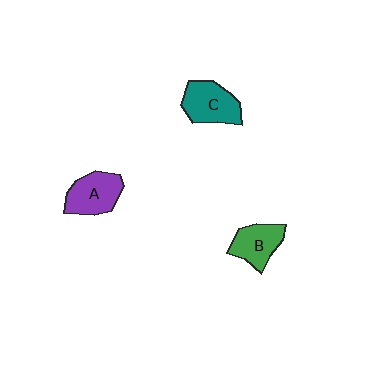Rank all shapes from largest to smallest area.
From largest to smallest: C (teal), A (purple), B (green).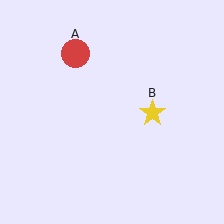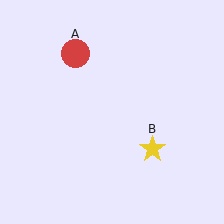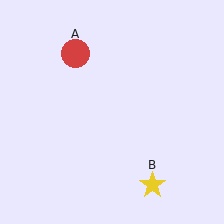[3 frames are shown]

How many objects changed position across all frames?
1 object changed position: yellow star (object B).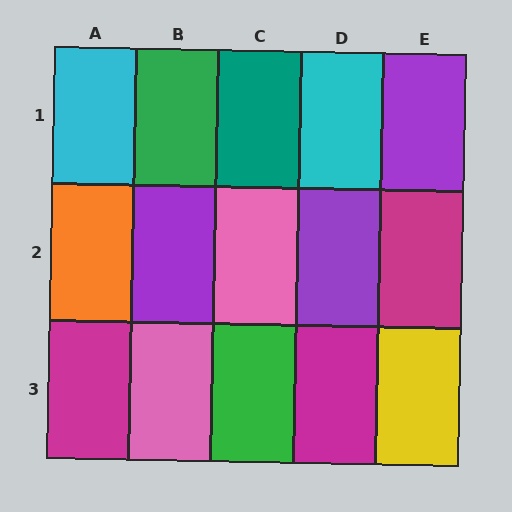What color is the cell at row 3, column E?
Yellow.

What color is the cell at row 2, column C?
Pink.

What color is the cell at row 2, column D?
Purple.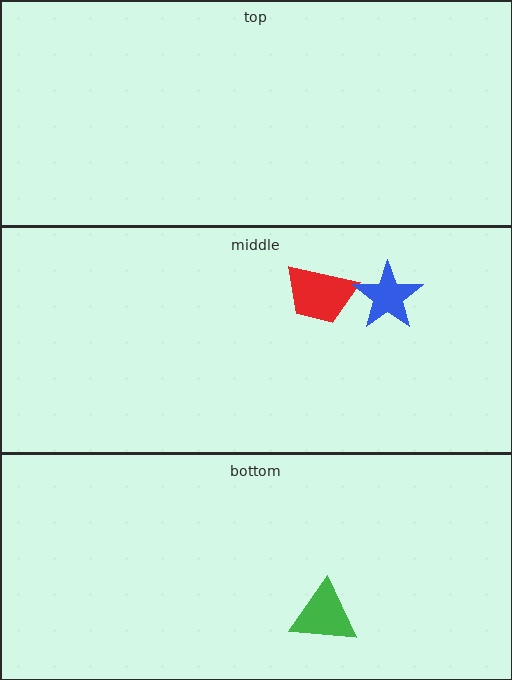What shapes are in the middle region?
The red trapezoid, the blue star.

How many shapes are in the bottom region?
1.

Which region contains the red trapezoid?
The middle region.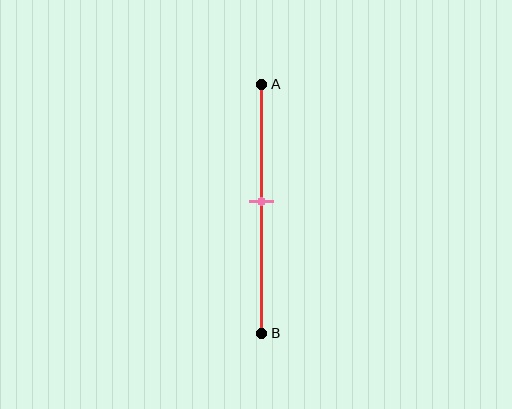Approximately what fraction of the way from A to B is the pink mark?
The pink mark is approximately 45% of the way from A to B.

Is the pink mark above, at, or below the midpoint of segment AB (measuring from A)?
The pink mark is approximately at the midpoint of segment AB.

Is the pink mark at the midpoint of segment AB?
Yes, the mark is approximately at the midpoint.